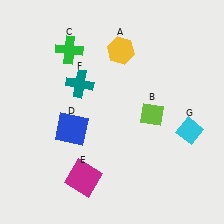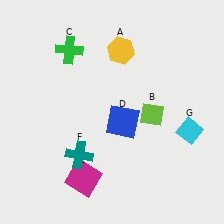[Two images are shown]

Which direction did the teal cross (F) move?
The teal cross (F) moved down.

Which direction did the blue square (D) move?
The blue square (D) moved right.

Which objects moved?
The objects that moved are: the blue square (D), the teal cross (F).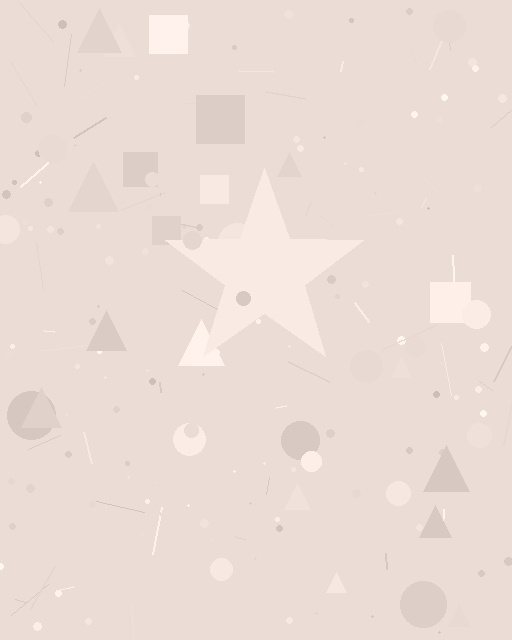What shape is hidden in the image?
A star is hidden in the image.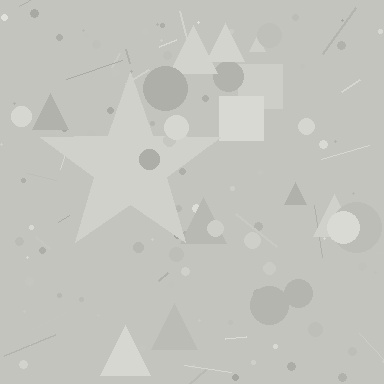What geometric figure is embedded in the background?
A star is embedded in the background.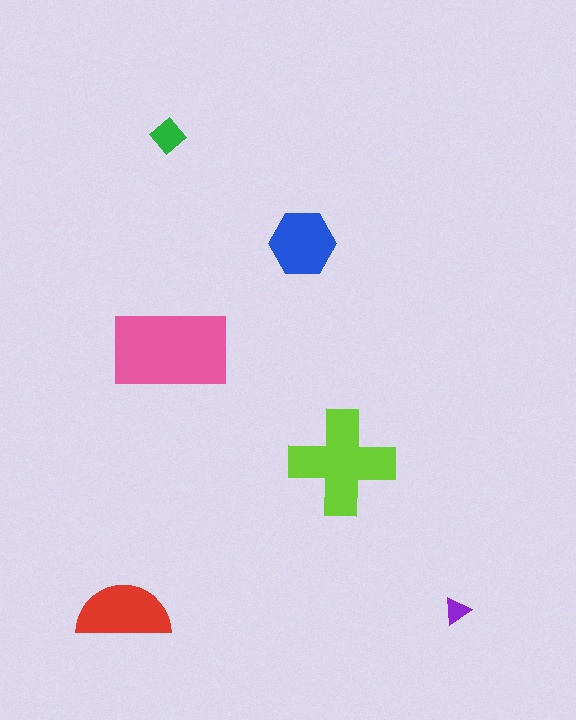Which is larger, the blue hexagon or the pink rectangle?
The pink rectangle.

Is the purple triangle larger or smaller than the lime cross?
Smaller.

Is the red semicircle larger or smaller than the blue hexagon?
Larger.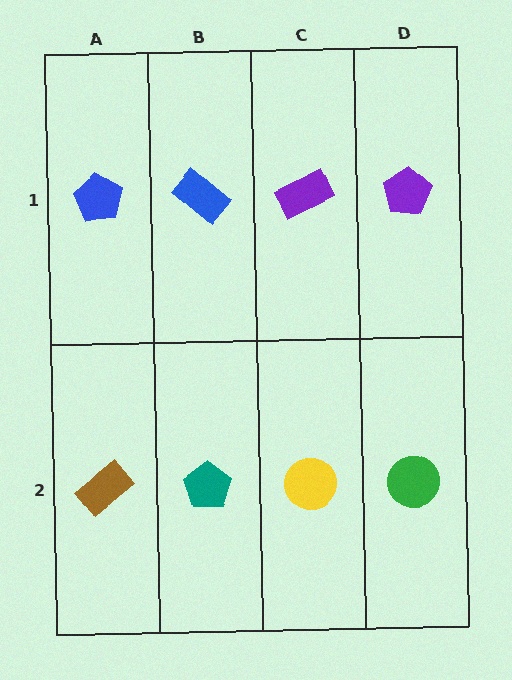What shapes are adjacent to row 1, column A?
A brown rectangle (row 2, column A), a blue rectangle (row 1, column B).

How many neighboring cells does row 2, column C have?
3.